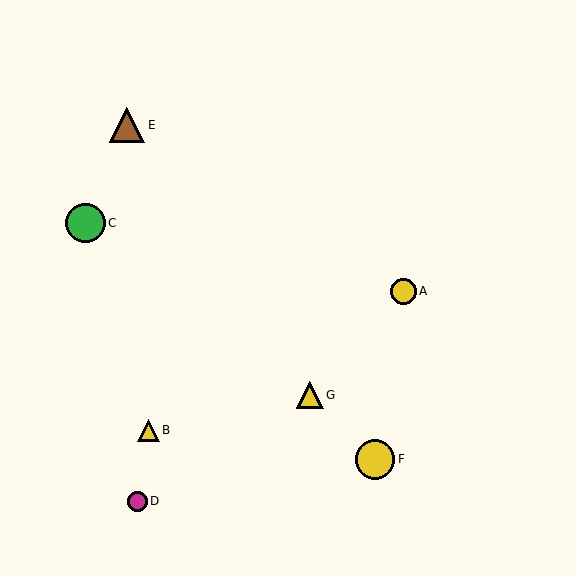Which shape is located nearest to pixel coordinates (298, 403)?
The yellow triangle (labeled G) at (310, 395) is nearest to that location.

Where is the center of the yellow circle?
The center of the yellow circle is at (404, 291).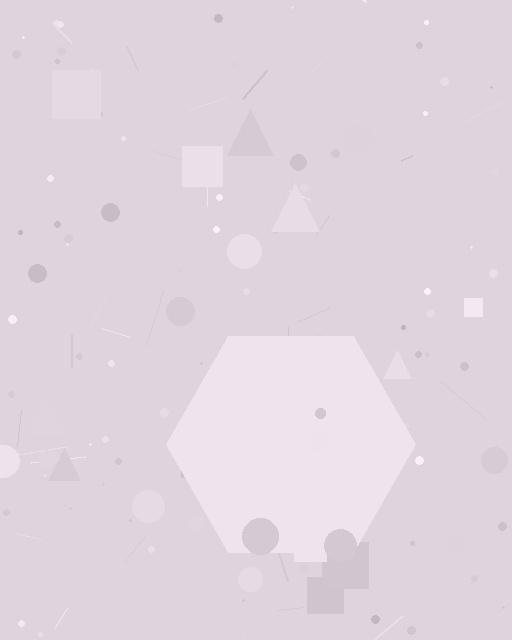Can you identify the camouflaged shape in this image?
The camouflaged shape is a hexagon.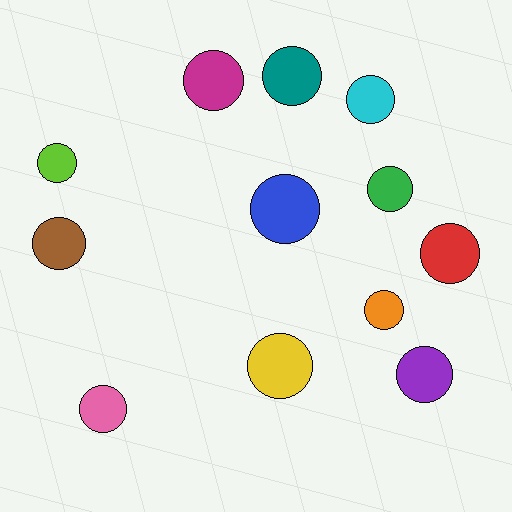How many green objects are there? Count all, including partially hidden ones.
There is 1 green object.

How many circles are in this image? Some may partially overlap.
There are 12 circles.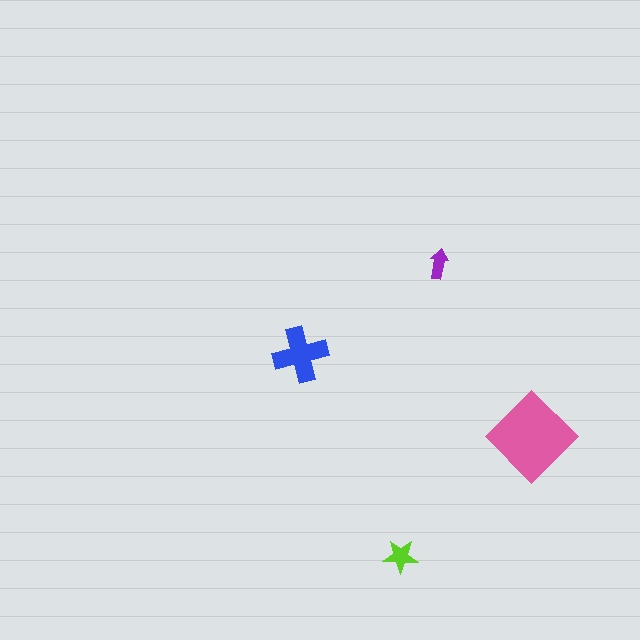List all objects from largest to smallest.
The pink diamond, the blue cross, the lime star, the purple arrow.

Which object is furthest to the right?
The pink diamond is rightmost.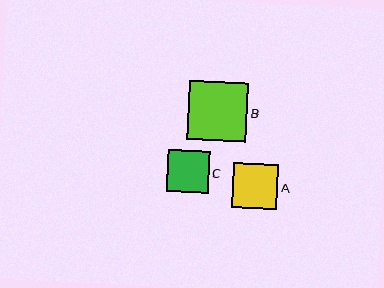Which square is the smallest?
Square C is the smallest with a size of approximately 42 pixels.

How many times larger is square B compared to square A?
Square B is approximately 1.3 times the size of square A.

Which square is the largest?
Square B is the largest with a size of approximately 59 pixels.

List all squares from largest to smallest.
From largest to smallest: B, A, C.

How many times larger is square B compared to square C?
Square B is approximately 1.4 times the size of square C.